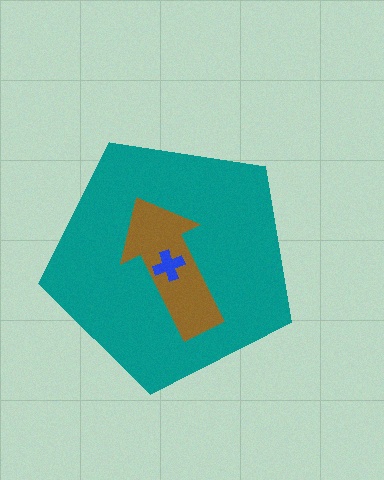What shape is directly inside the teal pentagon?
The brown arrow.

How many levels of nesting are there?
3.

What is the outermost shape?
The teal pentagon.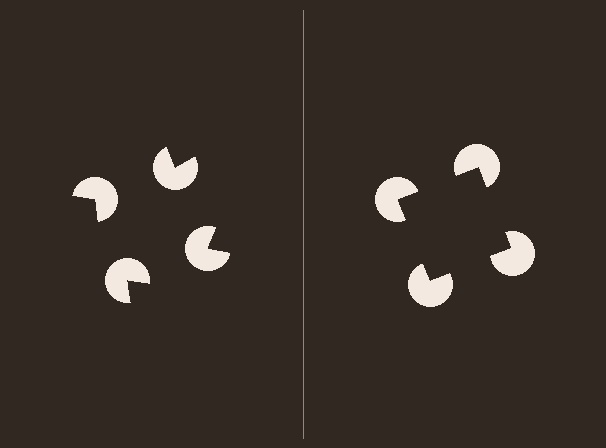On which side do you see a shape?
An illusory square appears on the right side. On the left side the wedge cuts are rotated, so no coherent shape forms.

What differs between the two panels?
The pac-man discs are positioned identically on both sides; only the wedge orientations differ. On the right they align to a square; on the left they are misaligned.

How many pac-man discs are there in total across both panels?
8 — 4 on each side.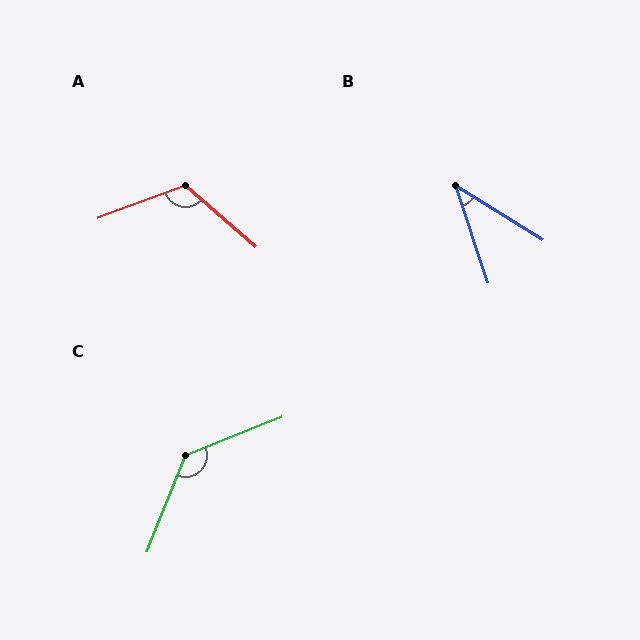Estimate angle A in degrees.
Approximately 119 degrees.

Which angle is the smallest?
B, at approximately 40 degrees.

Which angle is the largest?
C, at approximately 134 degrees.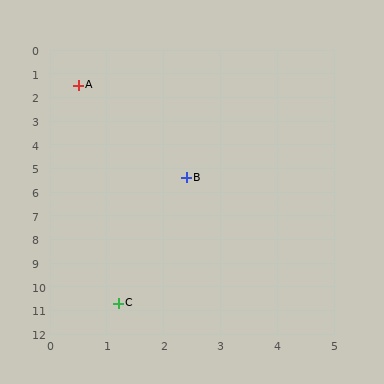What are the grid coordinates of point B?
Point B is at approximately (2.4, 5.4).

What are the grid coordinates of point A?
Point A is at approximately (0.5, 1.5).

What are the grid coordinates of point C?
Point C is at approximately (1.2, 10.7).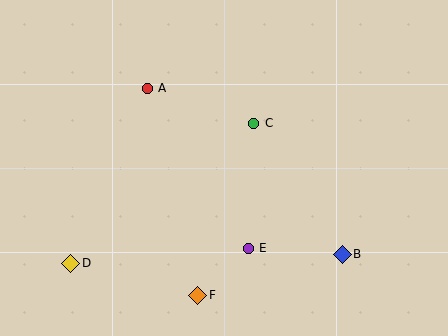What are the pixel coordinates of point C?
Point C is at (254, 123).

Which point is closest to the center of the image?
Point C at (254, 123) is closest to the center.